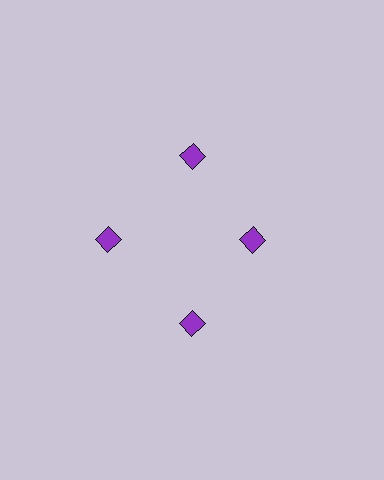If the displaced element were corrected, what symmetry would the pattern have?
It would have 4-fold rotational symmetry — the pattern would map onto itself every 90 degrees.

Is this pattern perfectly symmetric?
No. The 4 purple diamonds are arranged in a ring, but one element near the 3 o'clock position is pulled inward toward the center, breaking the 4-fold rotational symmetry.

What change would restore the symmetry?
The symmetry would be restored by moving it outward, back onto the ring so that all 4 diamonds sit at equal angles and equal distance from the center.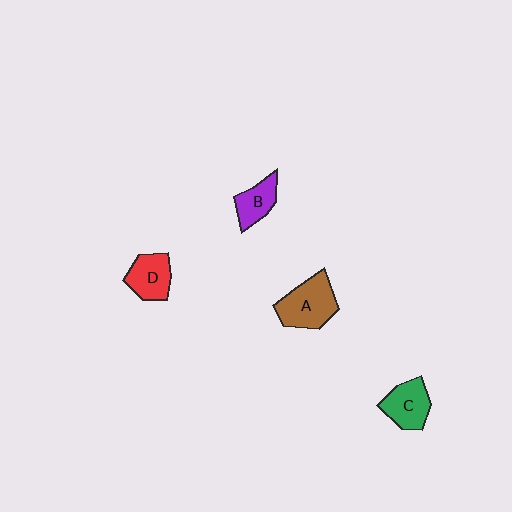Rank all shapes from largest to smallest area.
From largest to smallest: A (brown), C (green), D (red), B (purple).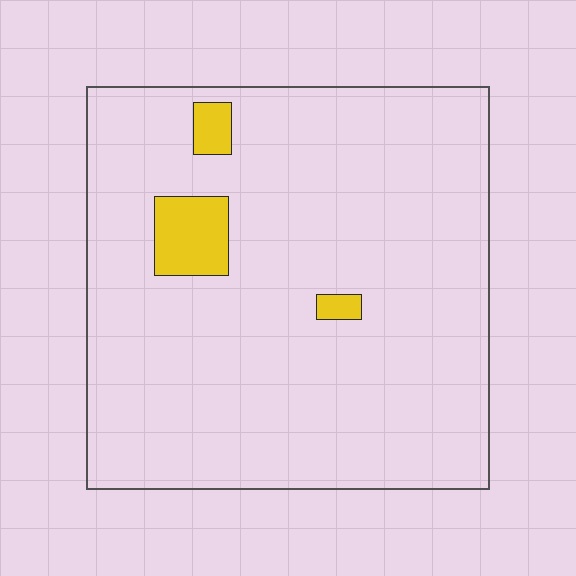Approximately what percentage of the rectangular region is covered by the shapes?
Approximately 5%.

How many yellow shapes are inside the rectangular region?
3.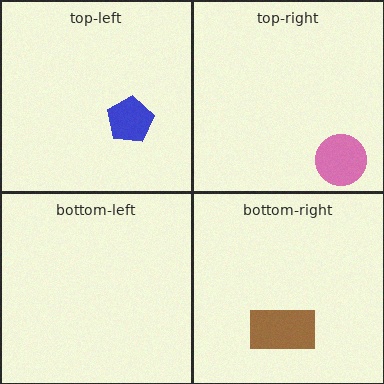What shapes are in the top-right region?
The pink circle.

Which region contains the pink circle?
The top-right region.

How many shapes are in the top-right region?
1.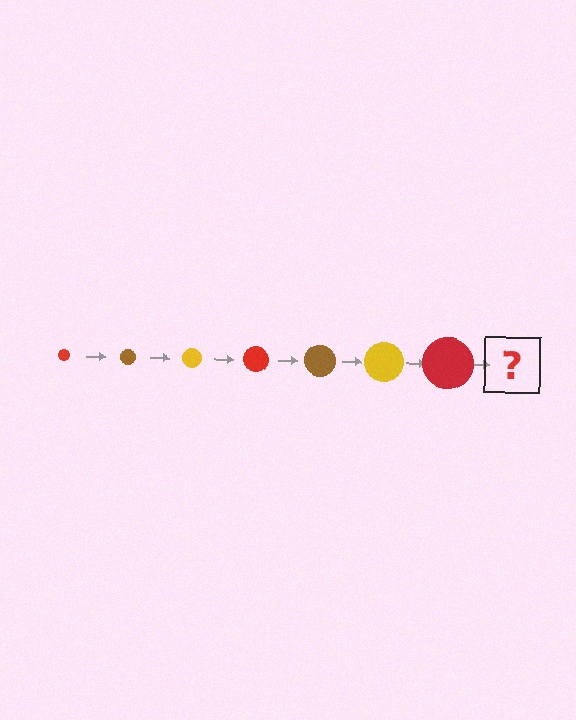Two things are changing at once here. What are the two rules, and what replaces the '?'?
The two rules are that the circle grows larger each step and the color cycles through red, brown, and yellow. The '?' should be a brown circle, larger than the previous one.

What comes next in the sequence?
The next element should be a brown circle, larger than the previous one.